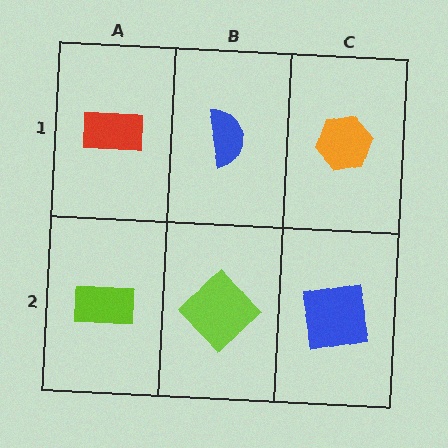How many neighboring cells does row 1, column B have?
3.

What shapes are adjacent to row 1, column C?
A blue square (row 2, column C), a blue semicircle (row 1, column B).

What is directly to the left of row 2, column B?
A lime rectangle.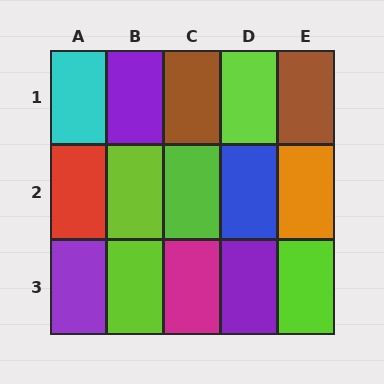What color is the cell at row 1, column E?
Brown.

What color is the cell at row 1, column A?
Cyan.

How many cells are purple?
3 cells are purple.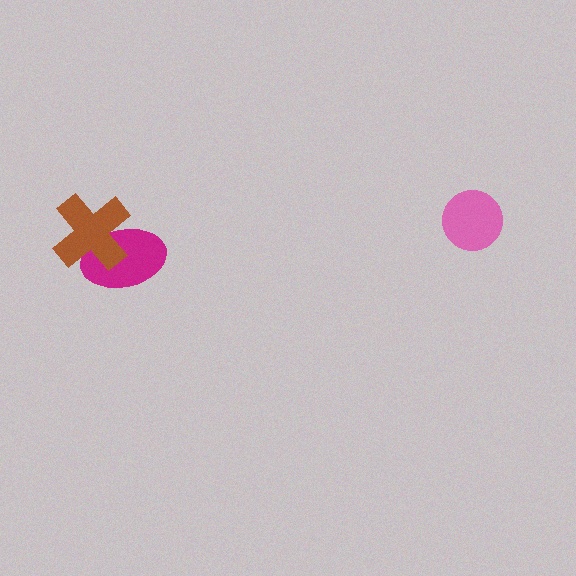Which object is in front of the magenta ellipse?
The brown cross is in front of the magenta ellipse.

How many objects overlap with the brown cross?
1 object overlaps with the brown cross.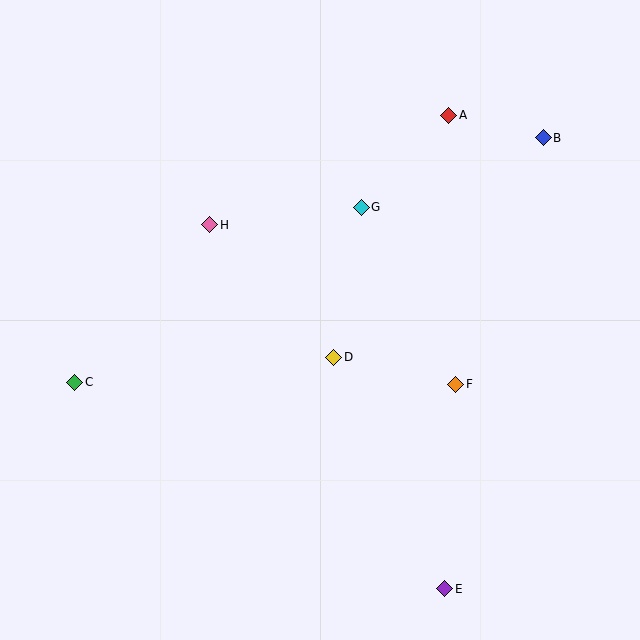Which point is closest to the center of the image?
Point D at (334, 357) is closest to the center.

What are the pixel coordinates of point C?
Point C is at (75, 382).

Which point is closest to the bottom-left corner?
Point C is closest to the bottom-left corner.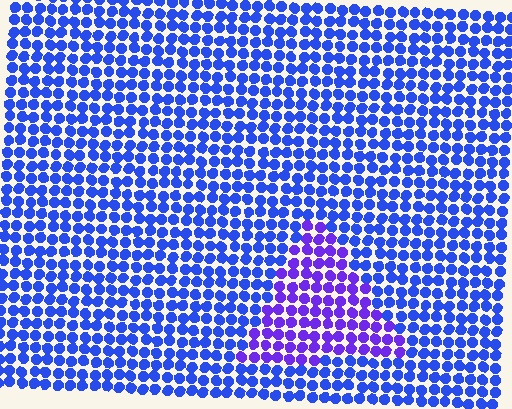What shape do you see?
I see a triangle.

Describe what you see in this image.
The image is filled with small blue elements in a uniform arrangement. A triangle-shaped region is visible where the elements are tinted to a slightly different hue, forming a subtle color boundary.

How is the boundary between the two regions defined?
The boundary is defined purely by a slight shift in hue (about 33 degrees). Spacing, size, and orientation are identical on both sides.